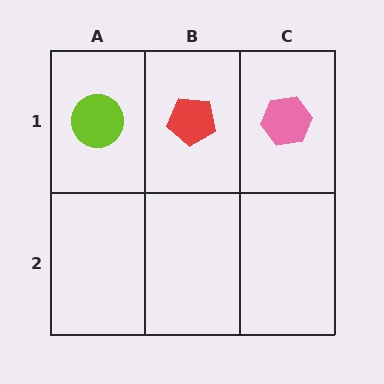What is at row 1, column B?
A red pentagon.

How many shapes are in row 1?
3 shapes.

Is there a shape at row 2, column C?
No, that cell is empty.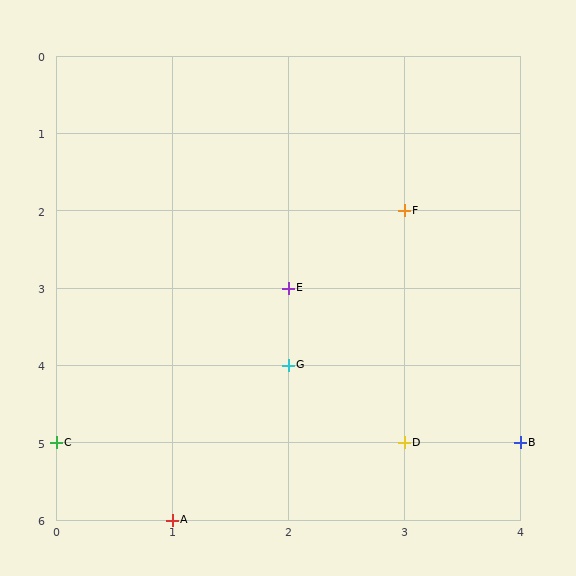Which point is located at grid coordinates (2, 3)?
Point E is at (2, 3).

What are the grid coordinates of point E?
Point E is at grid coordinates (2, 3).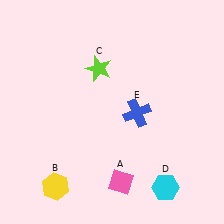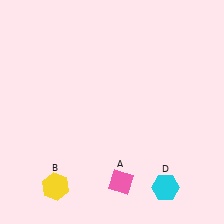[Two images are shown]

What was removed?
The lime star (C), the blue cross (E) were removed in Image 2.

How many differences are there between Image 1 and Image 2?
There are 2 differences between the two images.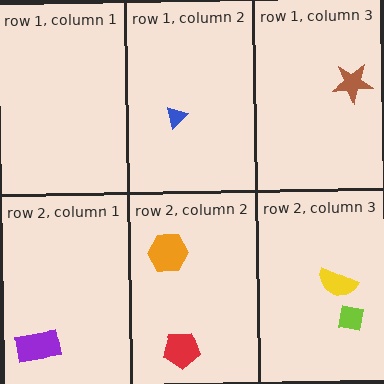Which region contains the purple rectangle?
The row 2, column 1 region.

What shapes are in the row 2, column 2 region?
The red pentagon, the orange hexagon.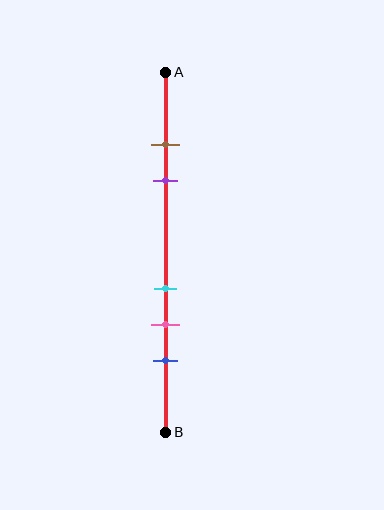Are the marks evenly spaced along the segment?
No, the marks are not evenly spaced.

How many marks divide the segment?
There are 5 marks dividing the segment.